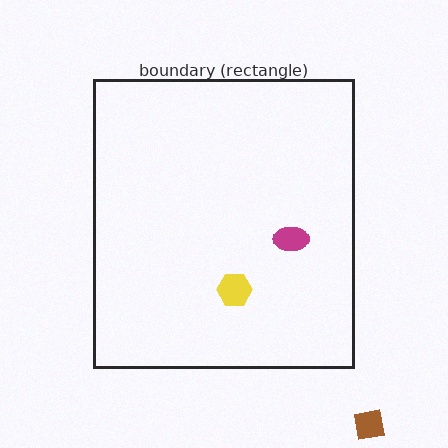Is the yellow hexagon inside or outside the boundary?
Inside.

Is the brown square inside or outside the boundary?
Outside.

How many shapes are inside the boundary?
2 inside, 1 outside.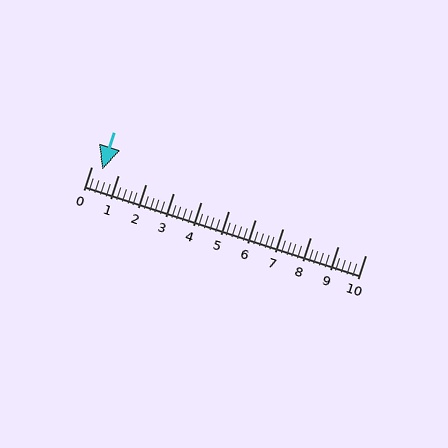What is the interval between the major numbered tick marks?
The major tick marks are spaced 1 units apart.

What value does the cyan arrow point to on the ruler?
The cyan arrow points to approximately 0.4.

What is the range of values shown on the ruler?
The ruler shows values from 0 to 10.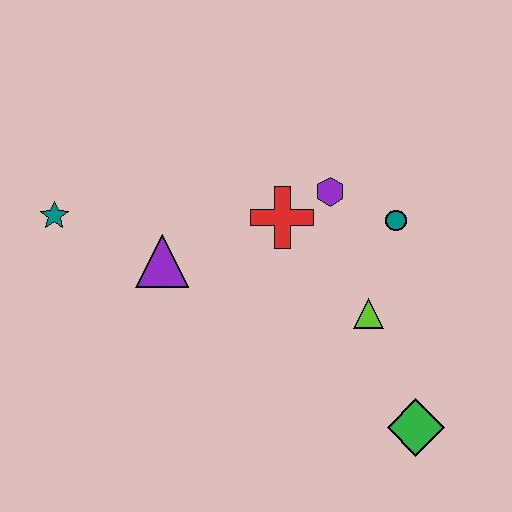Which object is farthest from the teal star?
The green diamond is farthest from the teal star.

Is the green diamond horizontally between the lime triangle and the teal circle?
No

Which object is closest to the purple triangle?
The teal star is closest to the purple triangle.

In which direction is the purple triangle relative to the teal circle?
The purple triangle is to the left of the teal circle.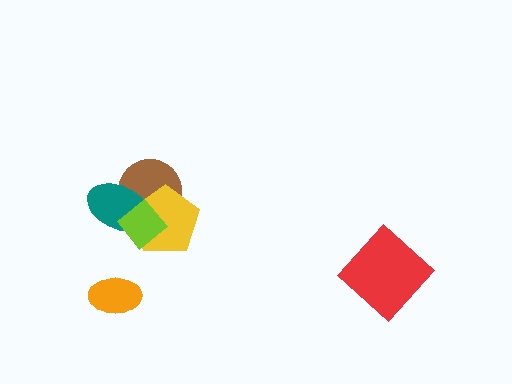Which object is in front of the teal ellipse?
The lime diamond is in front of the teal ellipse.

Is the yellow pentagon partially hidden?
Yes, it is partially covered by another shape.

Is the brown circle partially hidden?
Yes, it is partially covered by another shape.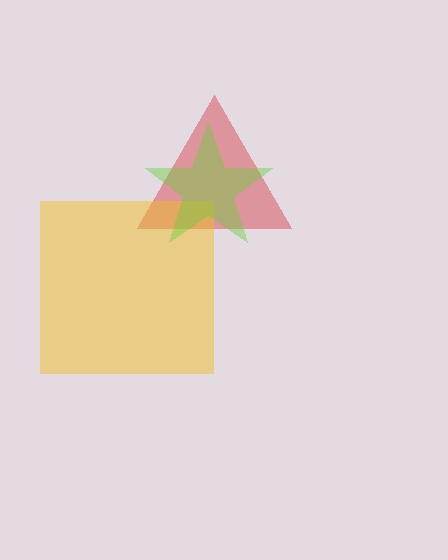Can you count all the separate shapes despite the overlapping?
Yes, there are 3 separate shapes.